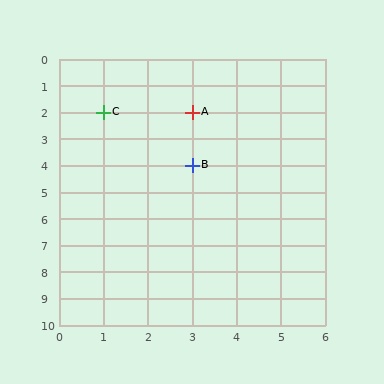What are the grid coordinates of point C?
Point C is at grid coordinates (1, 2).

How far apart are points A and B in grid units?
Points A and B are 2 rows apart.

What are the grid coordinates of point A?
Point A is at grid coordinates (3, 2).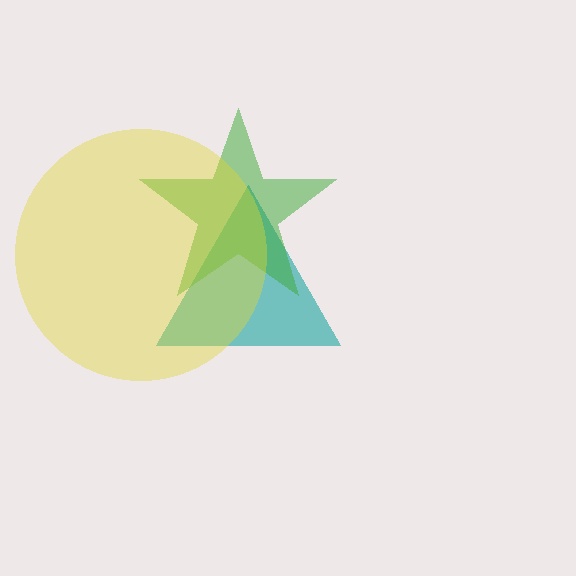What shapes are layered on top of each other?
The layered shapes are: a teal triangle, a green star, a yellow circle.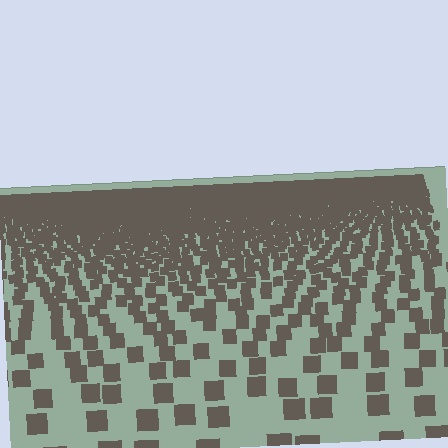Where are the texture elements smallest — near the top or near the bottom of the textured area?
Near the top.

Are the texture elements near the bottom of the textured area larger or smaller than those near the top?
Larger. Near the bottom, elements are closer to the viewer and appear at a bigger on-screen size.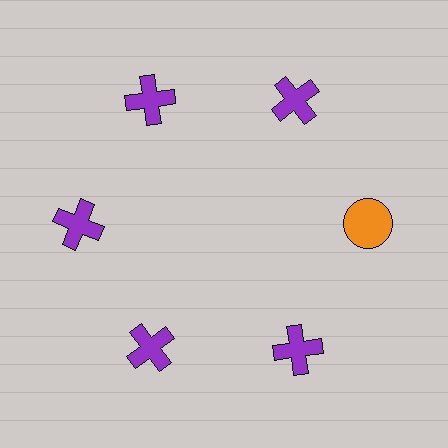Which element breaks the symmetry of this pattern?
The orange circle at roughly the 3 o'clock position breaks the symmetry. All other shapes are purple crosses.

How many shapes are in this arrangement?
There are 6 shapes arranged in a ring pattern.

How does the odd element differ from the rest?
It differs in both color (orange instead of purple) and shape (circle instead of cross).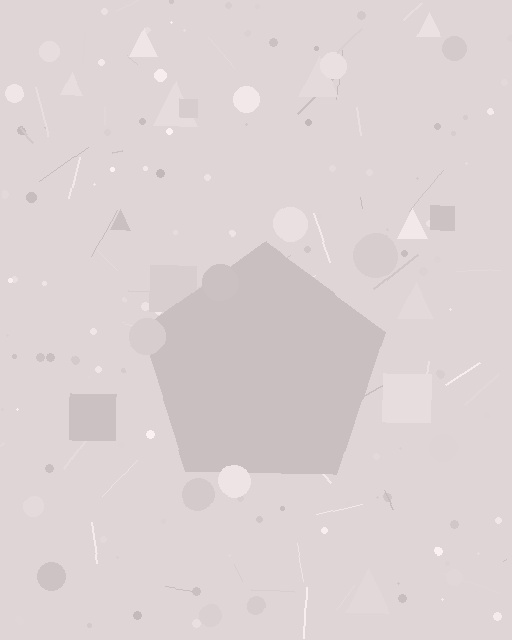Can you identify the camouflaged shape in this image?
The camouflaged shape is a pentagon.